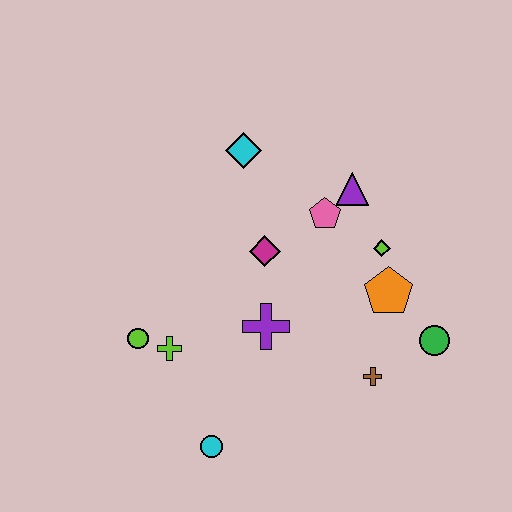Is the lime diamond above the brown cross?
Yes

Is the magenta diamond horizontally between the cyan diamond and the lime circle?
No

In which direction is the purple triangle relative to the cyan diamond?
The purple triangle is to the right of the cyan diamond.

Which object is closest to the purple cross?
The magenta diamond is closest to the purple cross.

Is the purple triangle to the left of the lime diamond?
Yes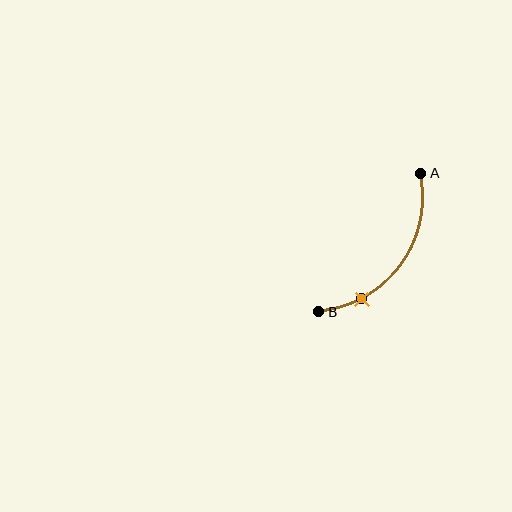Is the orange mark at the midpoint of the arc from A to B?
No. The orange mark lies on the arc but is closer to endpoint B. The arc midpoint would be at the point on the curve equidistant along the arc from both A and B.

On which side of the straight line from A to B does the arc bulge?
The arc bulges below and to the right of the straight line connecting A and B.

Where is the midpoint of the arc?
The arc midpoint is the point on the curve farthest from the straight line joining A and B. It sits below and to the right of that line.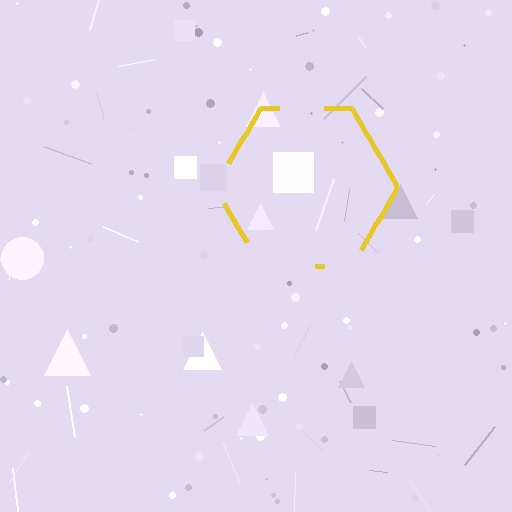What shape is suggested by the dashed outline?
The dashed outline suggests a hexagon.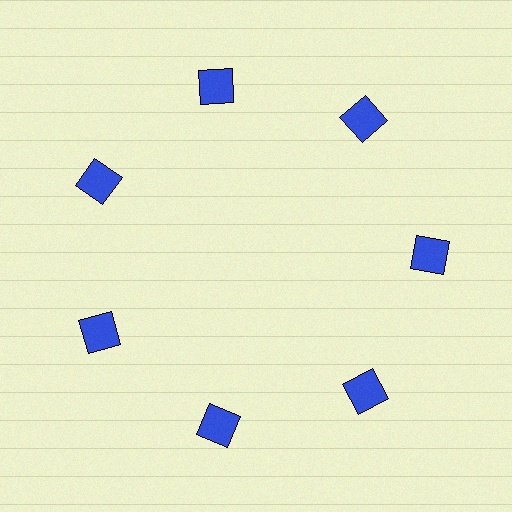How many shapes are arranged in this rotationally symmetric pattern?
There are 7 shapes, arranged in 7 groups of 1.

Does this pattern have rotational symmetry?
Yes, this pattern has 7-fold rotational symmetry. It looks the same after rotating 51 degrees around the center.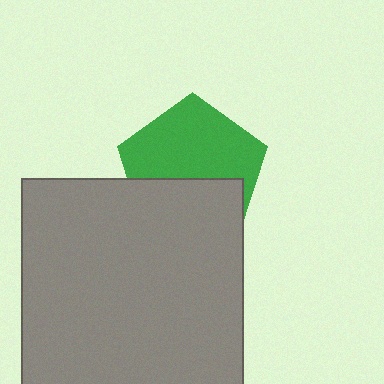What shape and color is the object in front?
The object in front is a gray square.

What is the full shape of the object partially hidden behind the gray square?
The partially hidden object is a green pentagon.